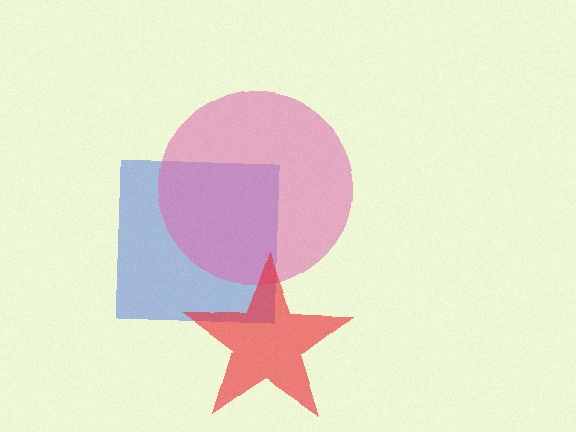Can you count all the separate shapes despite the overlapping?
Yes, there are 3 separate shapes.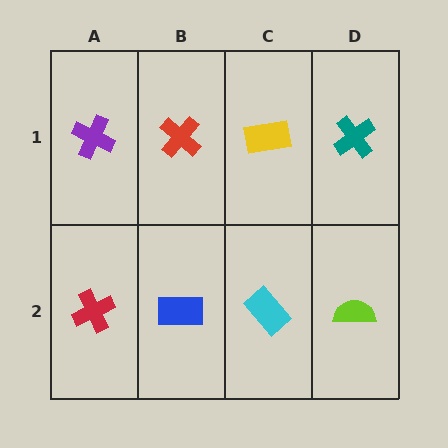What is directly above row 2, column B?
A red cross.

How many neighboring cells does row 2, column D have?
2.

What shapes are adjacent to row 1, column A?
A red cross (row 2, column A), a red cross (row 1, column B).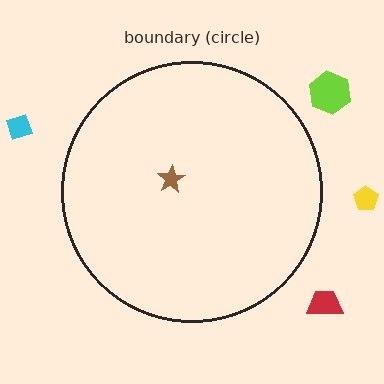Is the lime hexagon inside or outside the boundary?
Outside.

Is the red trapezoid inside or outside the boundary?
Outside.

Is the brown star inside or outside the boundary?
Inside.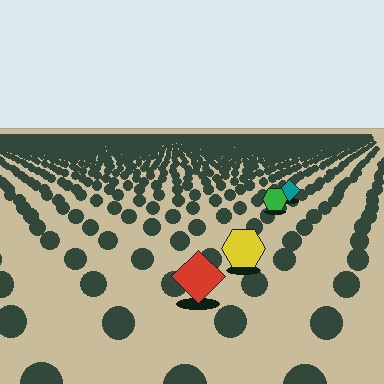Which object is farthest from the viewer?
The teal diamond is farthest from the viewer. It appears smaller and the ground texture around it is denser.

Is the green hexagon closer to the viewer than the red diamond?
No. The red diamond is closer — you can tell from the texture gradient: the ground texture is coarser near it.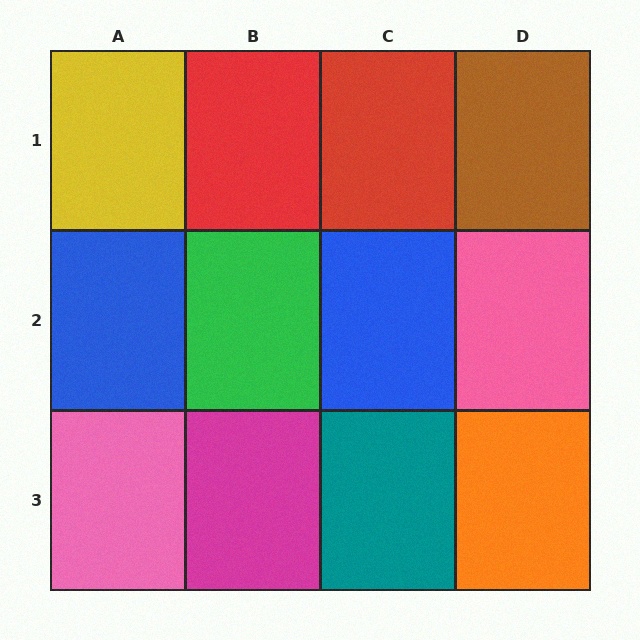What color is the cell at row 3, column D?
Orange.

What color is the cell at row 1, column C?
Red.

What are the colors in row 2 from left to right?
Blue, green, blue, pink.